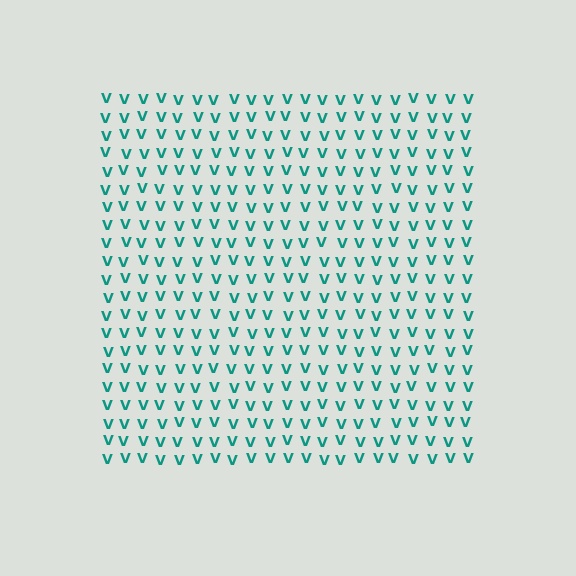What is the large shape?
The large shape is a square.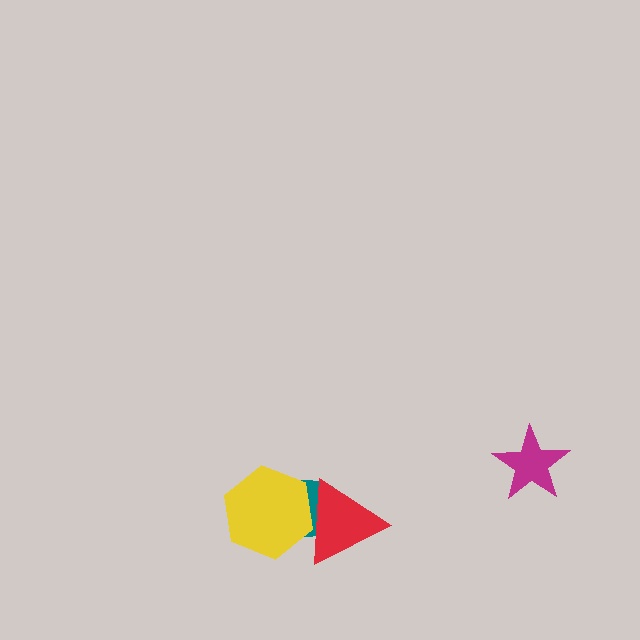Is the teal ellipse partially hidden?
Yes, it is partially covered by another shape.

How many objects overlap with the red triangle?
2 objects overlap with the red triangle.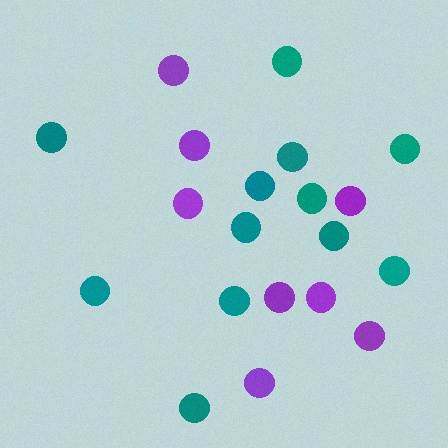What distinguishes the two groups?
There are 2 groups: one group of purple circles (8) and one group of teal circles (12).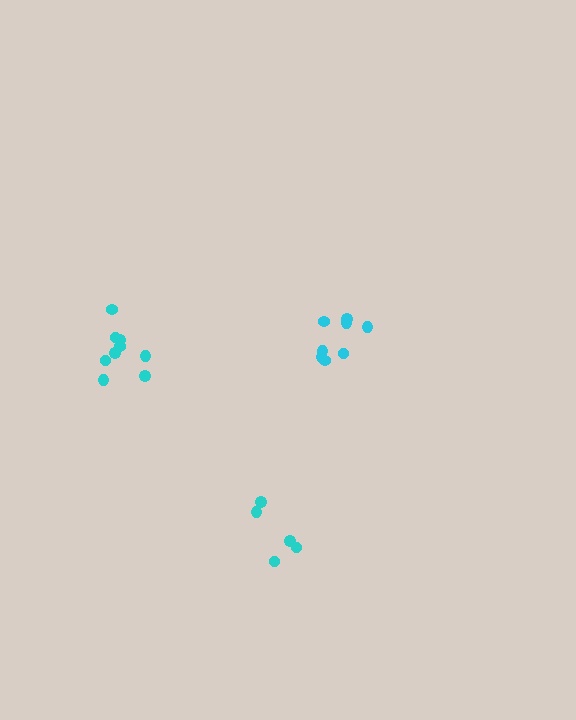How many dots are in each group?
Group 1: 9 dots, Group 2: 8 dots, Group 3: 5 dots (22 total).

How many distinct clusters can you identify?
There are 3 distinct clusters.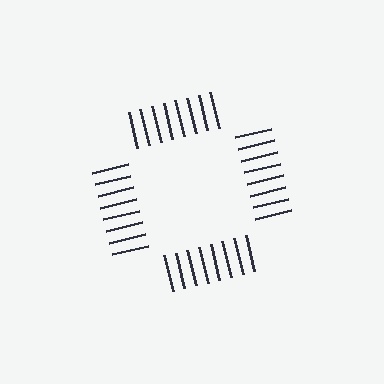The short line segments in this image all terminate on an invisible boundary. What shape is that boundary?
An illusory square — the line segments terminate on its edges but no continuous stroke is drawn.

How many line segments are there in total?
32 — 8 along each of the 4 edges.